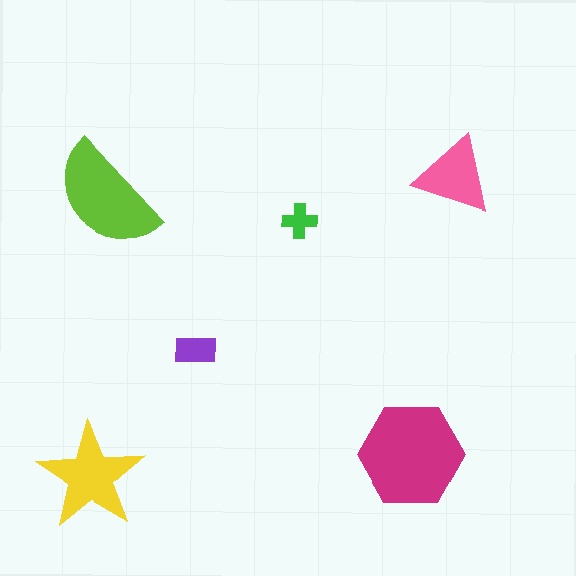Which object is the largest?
The magenta hexagon.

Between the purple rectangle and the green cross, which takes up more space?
The purple rectangle.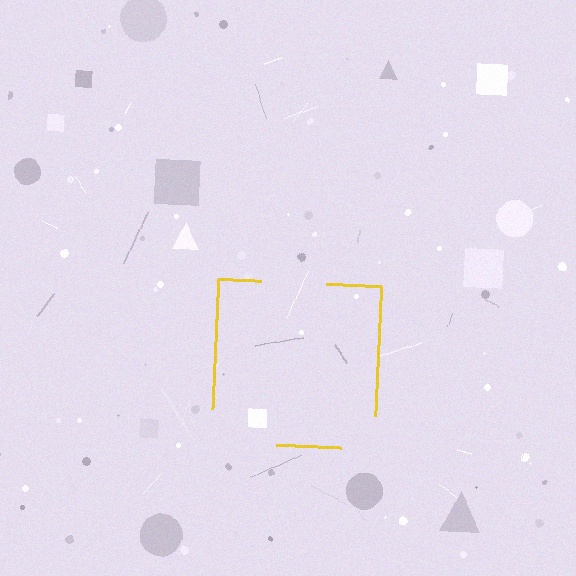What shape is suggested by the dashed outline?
The dashed outline suggests a square.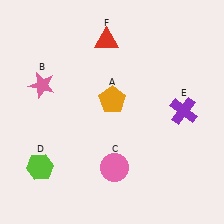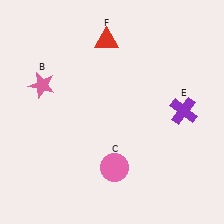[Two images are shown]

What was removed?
The lime hexagon (D), the orange pentagon (A) were removed in Image 2.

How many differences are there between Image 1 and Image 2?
There are 2 differences between the two images.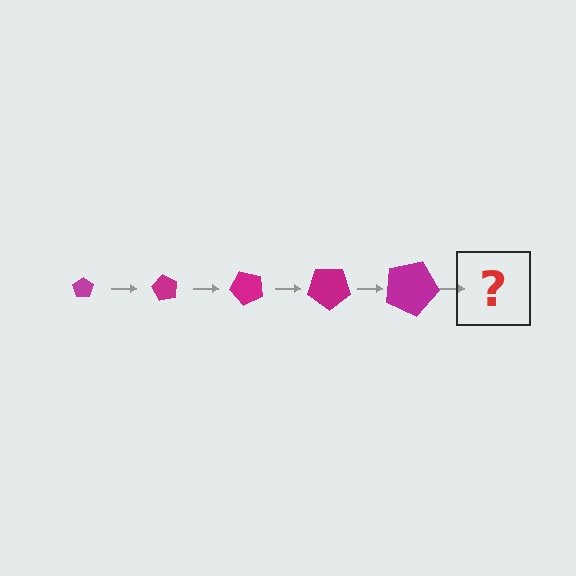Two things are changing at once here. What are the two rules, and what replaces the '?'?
The two rules are that the pentagon grows larger each step and it rotates 60 degrees each step. The '?' should be a pentagon, larger than the previous one and rotated 300 degrees from the start.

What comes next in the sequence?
The next element should be a pentagon, larger than the previous one and rotated 300 degrees from the start.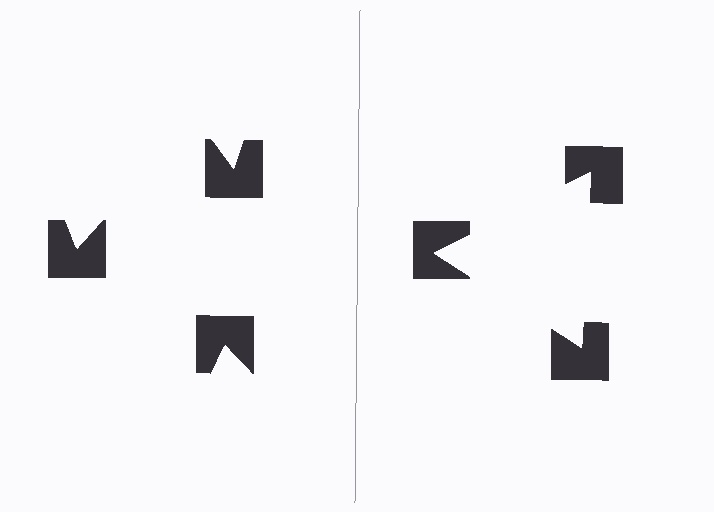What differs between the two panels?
The notched squares are positioned identically on both sides; only the wedge orientations differ. On the right they align to a triangle; on the left they are misaligned.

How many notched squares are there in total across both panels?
6 — 3 on each side.